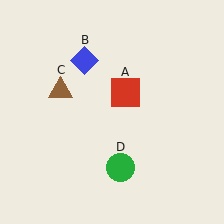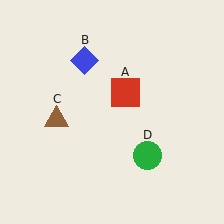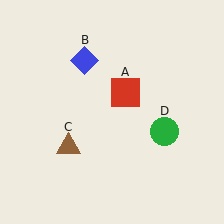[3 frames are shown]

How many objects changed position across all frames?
2 objects changed position: brown triangle (object C), green circle (object D).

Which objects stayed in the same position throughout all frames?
Red square (object A) and blue diamond (object B) remained stationary.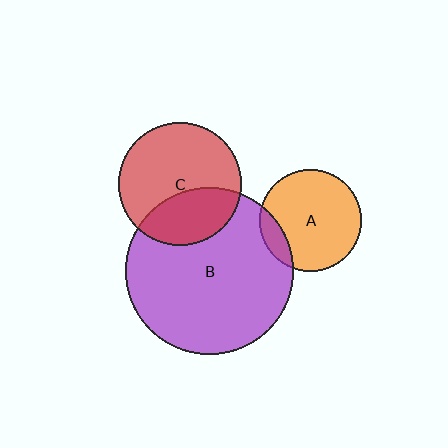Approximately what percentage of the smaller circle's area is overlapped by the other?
Approximately 35%.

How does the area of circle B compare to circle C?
Approximately 1.8 times.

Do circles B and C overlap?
Yes.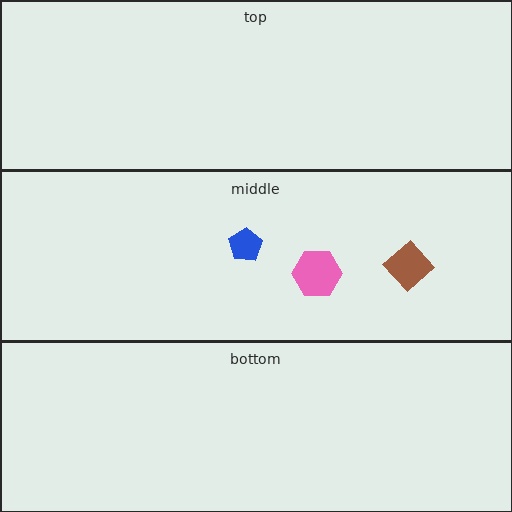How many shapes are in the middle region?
3.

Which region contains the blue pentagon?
The middle region.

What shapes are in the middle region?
The pink hexagon, the blue pentagon, the brown diamond.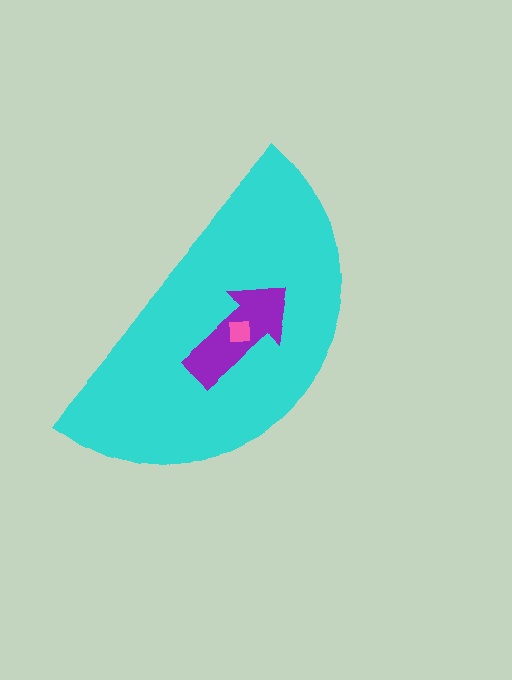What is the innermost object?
The pink square.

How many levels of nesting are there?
3.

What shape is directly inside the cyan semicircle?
The purple arrow.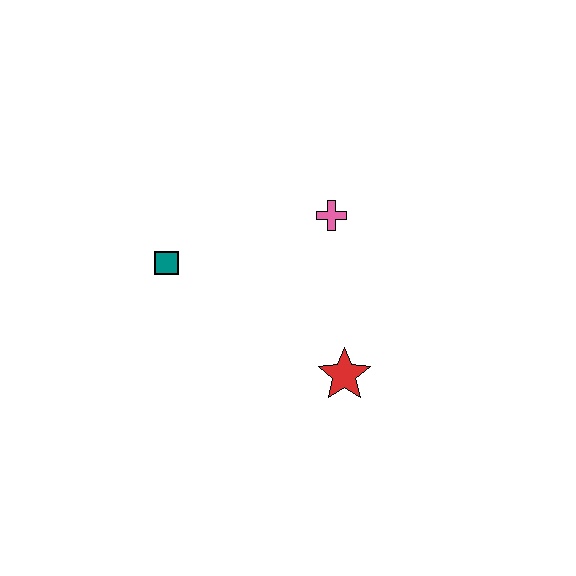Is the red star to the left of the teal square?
No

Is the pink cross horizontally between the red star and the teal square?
Yes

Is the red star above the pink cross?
No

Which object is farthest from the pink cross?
The teal square is farthest from the pink cross.